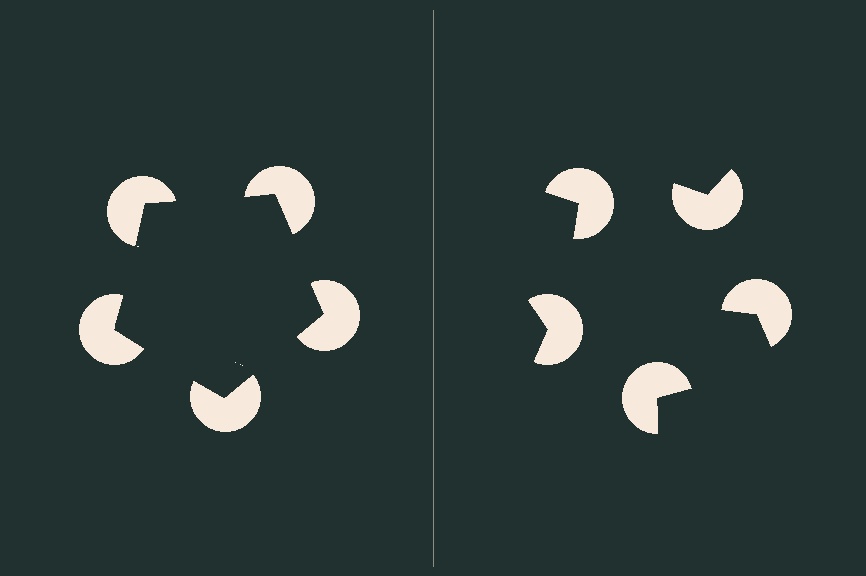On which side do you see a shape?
An illusory pentagon appears on the left side. On the right side the wedge cuts are rotated, so no coherent shape forms.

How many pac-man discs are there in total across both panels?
10 — 5 on each side.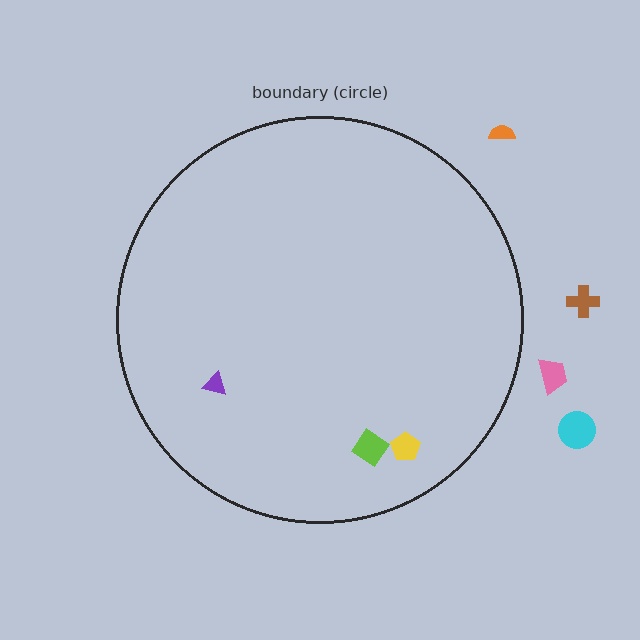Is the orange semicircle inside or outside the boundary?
Outside.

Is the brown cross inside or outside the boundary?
Outside.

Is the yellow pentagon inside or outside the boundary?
Inside.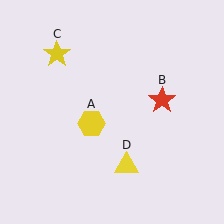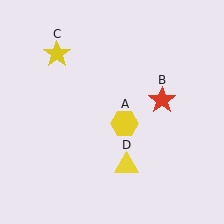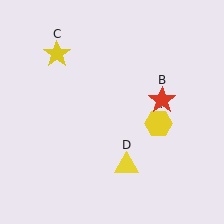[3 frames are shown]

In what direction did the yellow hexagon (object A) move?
The yellow hexagon (object A) moved right.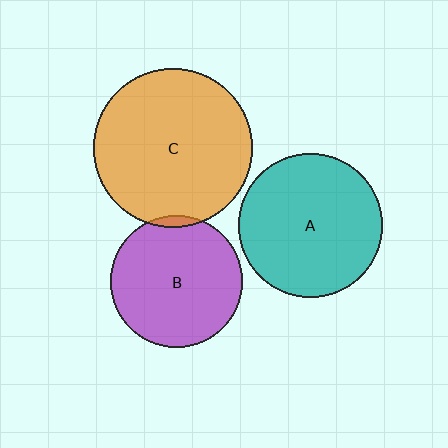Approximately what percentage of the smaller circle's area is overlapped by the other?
Approximately 5%.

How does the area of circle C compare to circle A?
Approximately 1.2 times.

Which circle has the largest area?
Circle C (orange).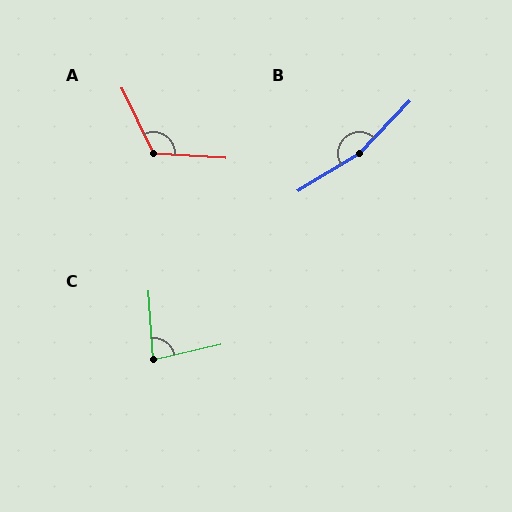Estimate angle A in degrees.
Approximately 119 degrees.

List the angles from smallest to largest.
C (81°), A (119°), B (166°).